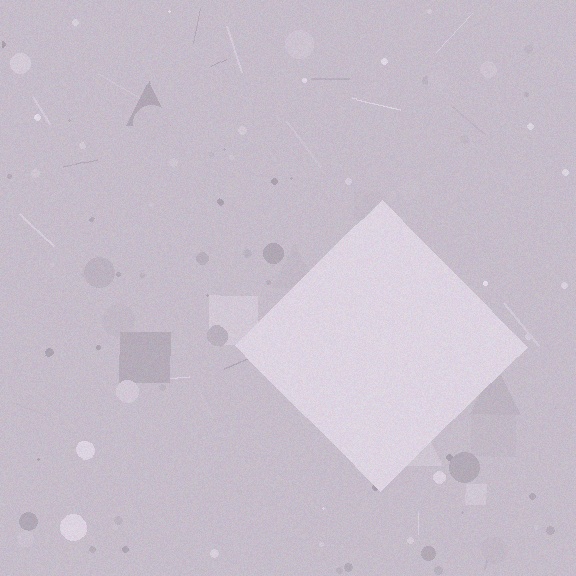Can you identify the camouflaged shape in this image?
The camouflaged shape is a diamond.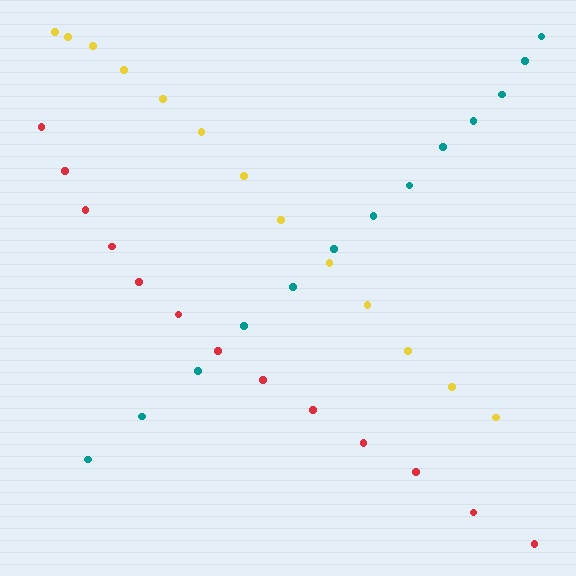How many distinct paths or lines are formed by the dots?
There are 3 distinct paths.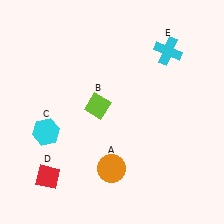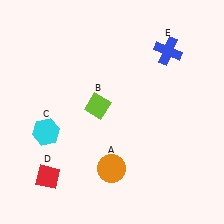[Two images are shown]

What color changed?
The cross (E) changed from cyan in Image 1 to blue in Image 2.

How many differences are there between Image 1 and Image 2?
There is 1 difference between the two images.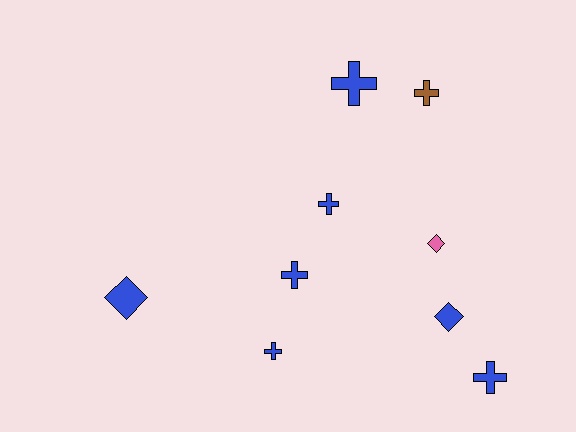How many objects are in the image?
There are 9 objects.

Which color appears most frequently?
Blue, with 7 objects.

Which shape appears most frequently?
Cross, with 6 objects.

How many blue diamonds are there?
There are 2 blue diamonds.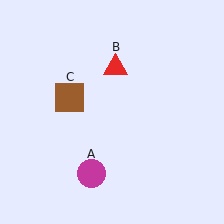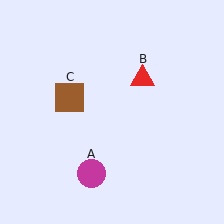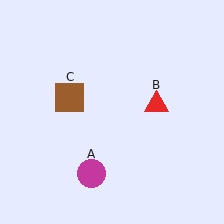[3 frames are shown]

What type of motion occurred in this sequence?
The red triangle (object B) rotated clockwise around the center of the scene.